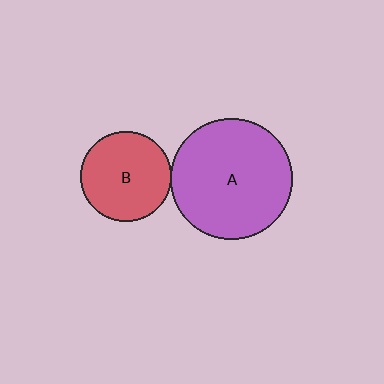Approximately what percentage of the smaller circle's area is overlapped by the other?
Approximately 5%.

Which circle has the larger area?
Circle A (purple).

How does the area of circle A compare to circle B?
Approximately 1.8 times.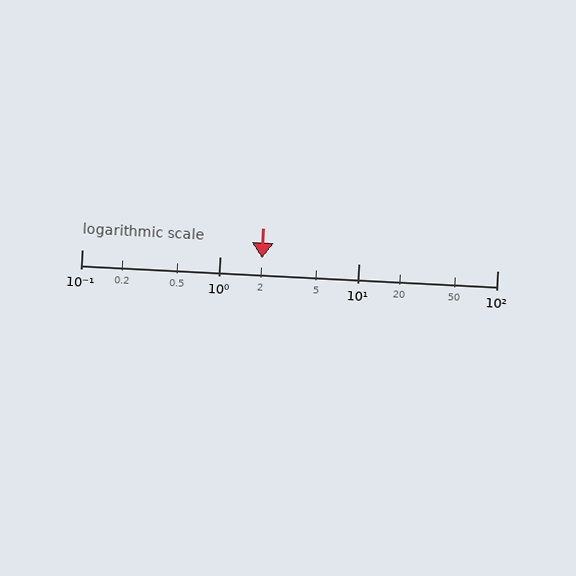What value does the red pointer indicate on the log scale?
The pointer indicates approximately 2.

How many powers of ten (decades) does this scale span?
The scale spans 3 decades, from 0.1 to 100.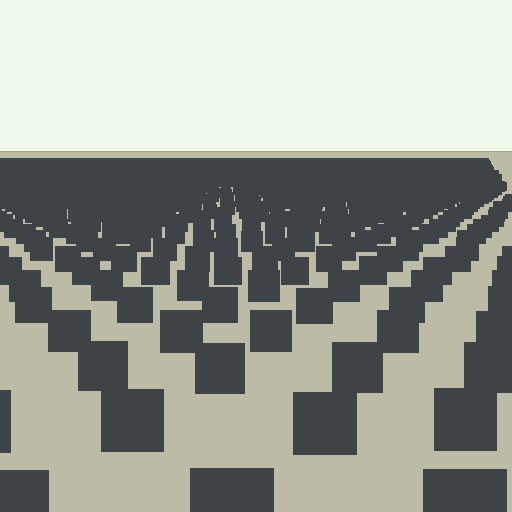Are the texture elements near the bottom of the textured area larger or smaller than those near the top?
Larger. Near the bottom, elements are closer to the viewer and appear at a bigger on-screen size.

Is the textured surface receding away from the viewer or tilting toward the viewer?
The surface is receding away from the viewer. Texture elements get smaller and denser toward the top.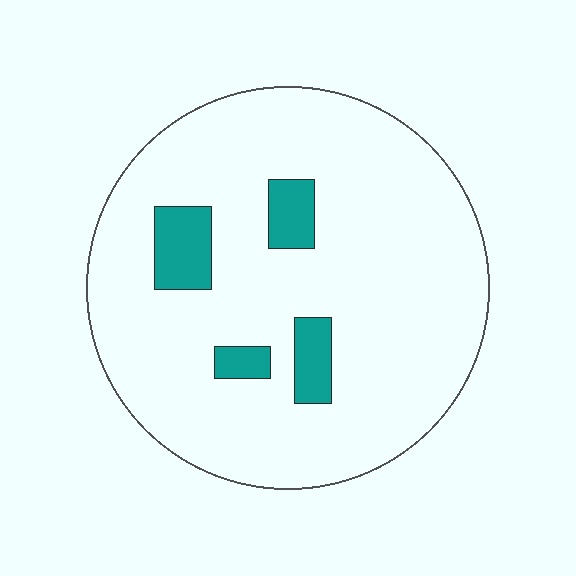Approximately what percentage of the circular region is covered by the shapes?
Approximately 10%.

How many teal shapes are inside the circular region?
4.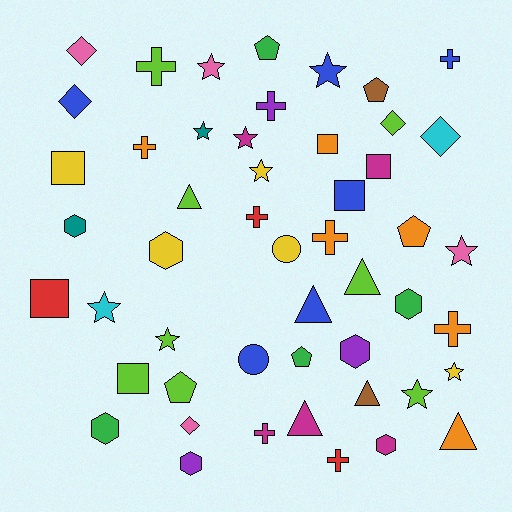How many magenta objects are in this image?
There are 5 magenta objects.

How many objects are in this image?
There are 50 objects.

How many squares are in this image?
There are 6 squares.